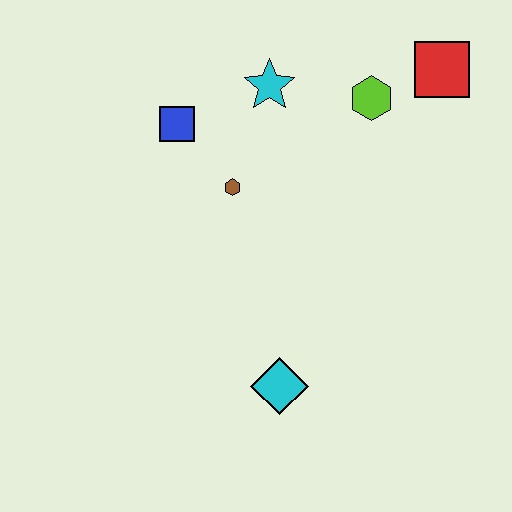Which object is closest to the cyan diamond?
The brown hexagon is closest to the cyan diamond.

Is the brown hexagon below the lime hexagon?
Yes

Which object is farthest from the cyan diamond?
The red square is farthest from the cyan diamond.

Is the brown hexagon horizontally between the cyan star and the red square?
No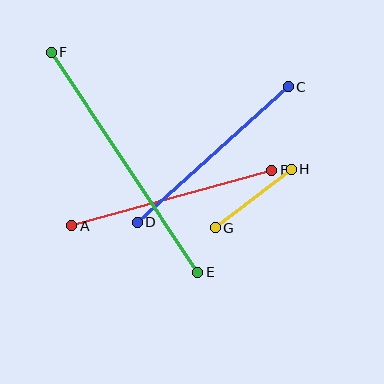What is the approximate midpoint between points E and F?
The midpoint is at approximately (124, 162) pixels.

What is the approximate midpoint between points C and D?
The midpoint is at approximately (213, 155) pixels.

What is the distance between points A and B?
The distance is approximately 207 pixels.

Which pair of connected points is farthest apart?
Points E and F are farthest apart.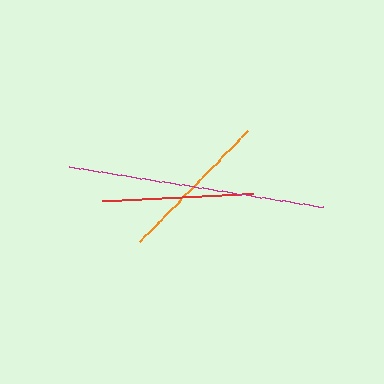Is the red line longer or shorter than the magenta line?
The magenta line is longer than the red line.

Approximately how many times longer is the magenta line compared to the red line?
The magenta line is approximately 1.7 times the length of the red line.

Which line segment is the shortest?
The red line is the shortest at approximately 151 pixels.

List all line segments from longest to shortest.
From longest to shortest: magenta, orange, red.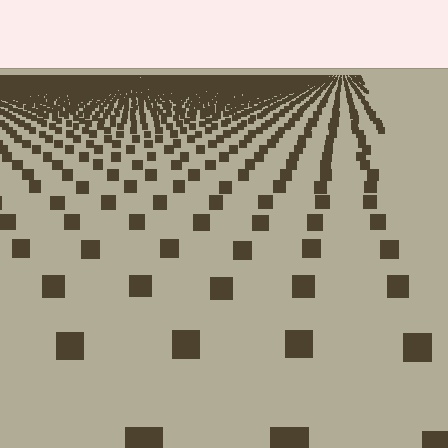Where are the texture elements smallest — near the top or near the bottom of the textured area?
Near the top.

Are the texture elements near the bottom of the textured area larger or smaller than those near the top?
Larger. Near the bottom, elements are closer to the viewer and appear at a bigger on-screen size.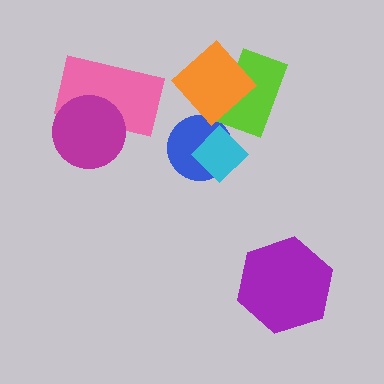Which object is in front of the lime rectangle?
The orange diamond is in front of the lime rectangle.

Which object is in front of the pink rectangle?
The magenta circle is in front of the pink rectangle.